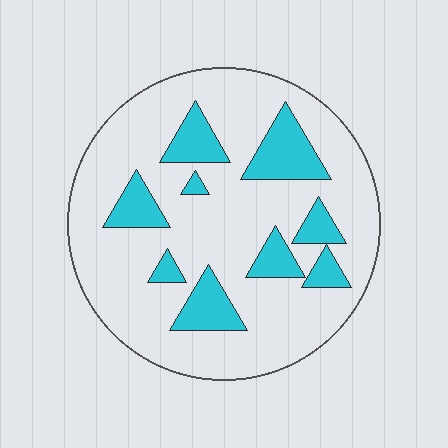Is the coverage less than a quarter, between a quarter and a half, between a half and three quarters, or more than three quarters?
Less than a quarter.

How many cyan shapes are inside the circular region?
9.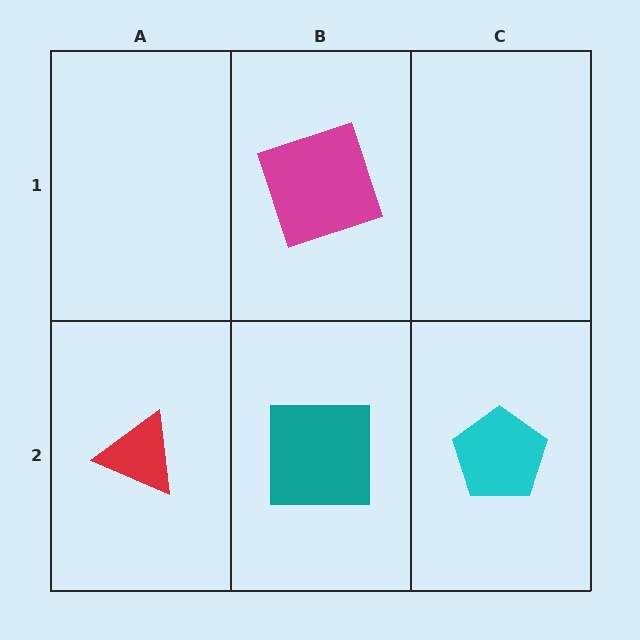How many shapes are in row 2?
3 shapes.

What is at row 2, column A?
A red triangle.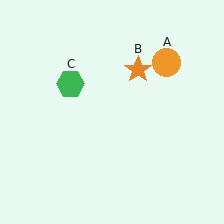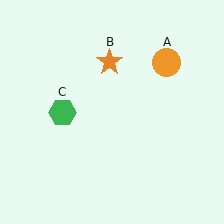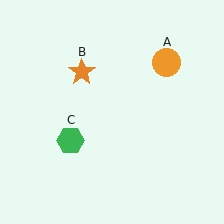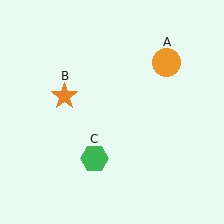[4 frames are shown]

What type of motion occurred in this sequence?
The orange star (object B), green hexagon (object C) rotated counterclockwise around the center of the scene.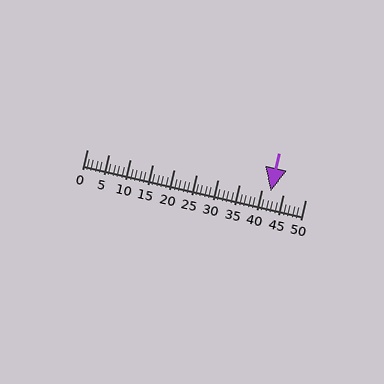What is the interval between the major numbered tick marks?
The major tick marks are spaced 5 units apart.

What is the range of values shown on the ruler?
The ruler shows values from 0 to 50.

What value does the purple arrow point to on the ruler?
The purple arrow points to approximately 42.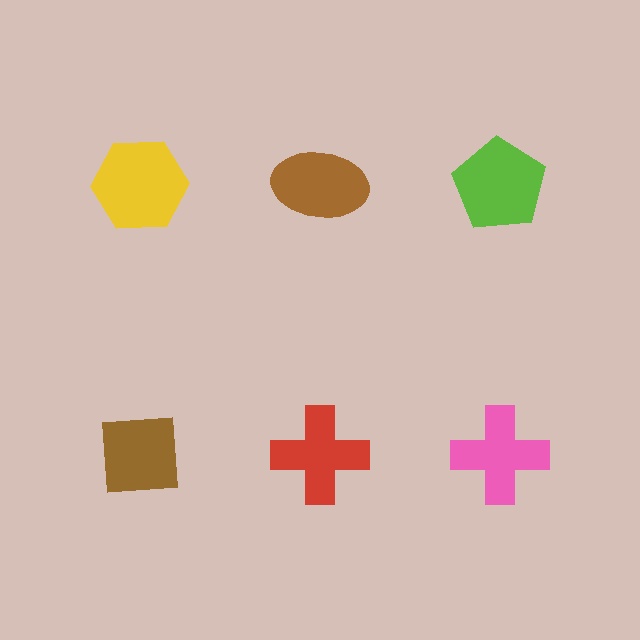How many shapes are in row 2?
3 shapes.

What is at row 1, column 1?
A yellow hexagon.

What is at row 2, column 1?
A brown square.